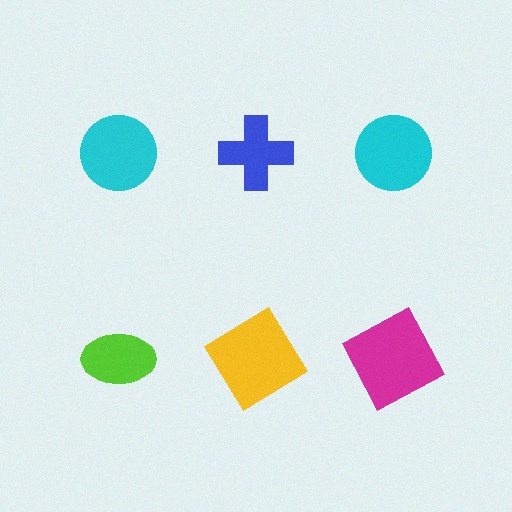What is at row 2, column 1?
A lime ellipse.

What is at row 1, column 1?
A cyan circle.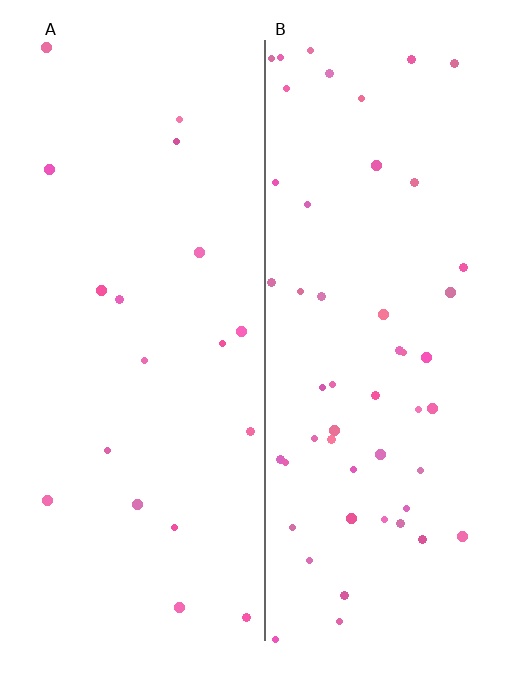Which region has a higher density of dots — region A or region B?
B (the right).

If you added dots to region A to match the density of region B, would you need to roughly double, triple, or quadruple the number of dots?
Approximately triple.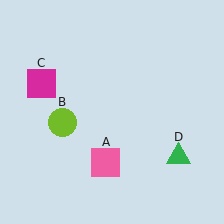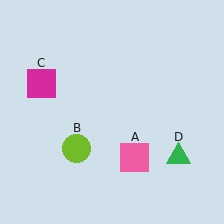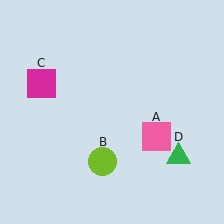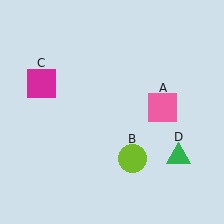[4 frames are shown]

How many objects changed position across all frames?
2 objects changed position: pink square (object A), lime circle (object B).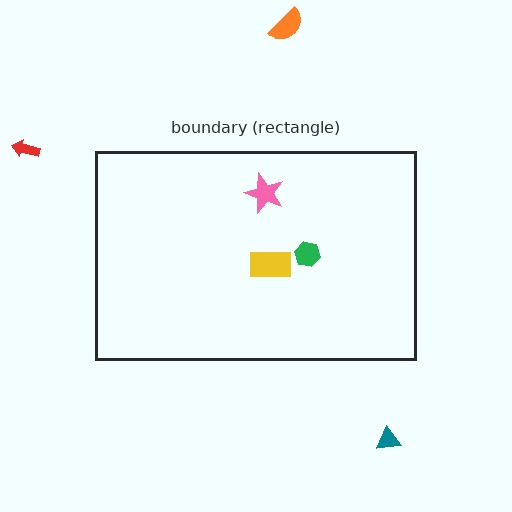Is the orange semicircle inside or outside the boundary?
Outside.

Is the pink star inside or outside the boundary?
Inside.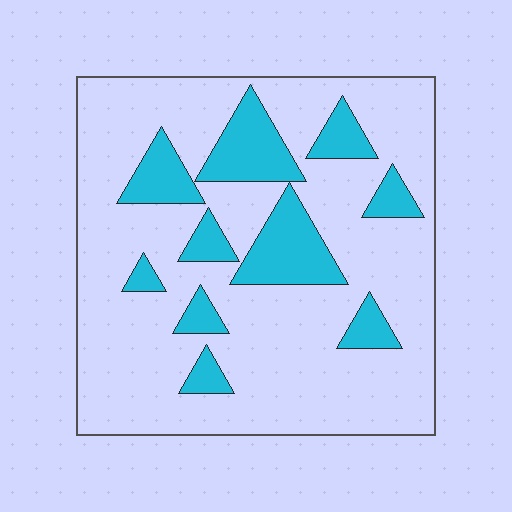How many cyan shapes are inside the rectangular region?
10.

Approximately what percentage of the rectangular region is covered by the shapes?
Approximately 20%.